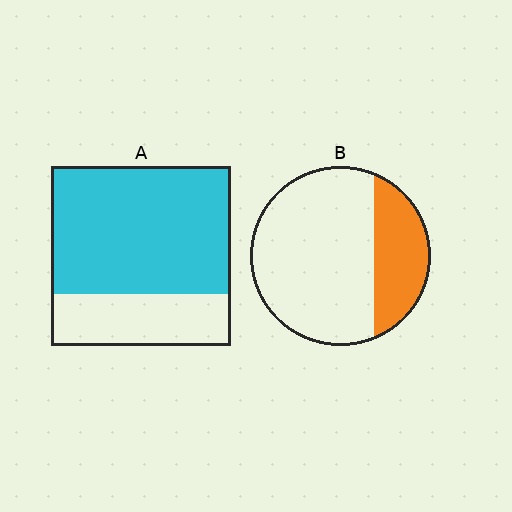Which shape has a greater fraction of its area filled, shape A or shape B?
Shape A.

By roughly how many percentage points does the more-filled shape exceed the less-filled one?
By roughly 45 percentage points (A over B).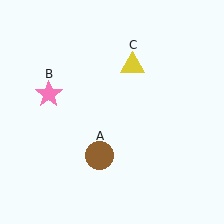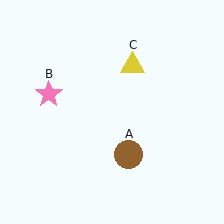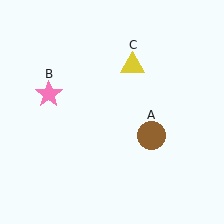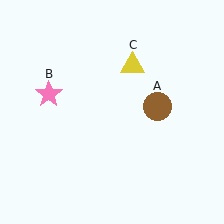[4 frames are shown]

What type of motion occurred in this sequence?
The brown circle (object A) rotated counterclockwise around the center of the scene.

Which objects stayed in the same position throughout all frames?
Pink star (object B) and yellow triangle (object C) remained stationary.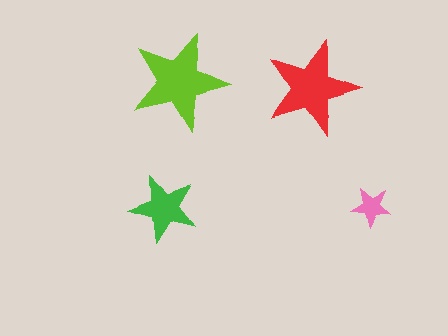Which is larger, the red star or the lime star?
The lime one.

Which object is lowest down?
The pink star is bottommost.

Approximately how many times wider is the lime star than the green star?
About 1.5 times wider.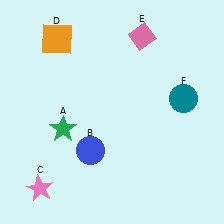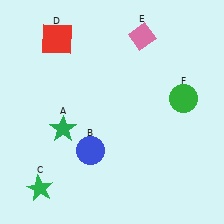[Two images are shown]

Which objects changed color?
C changed from pink to green. D changed from orange to red. F changed from teal to green.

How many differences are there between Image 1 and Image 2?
There are 3 differences between the two images.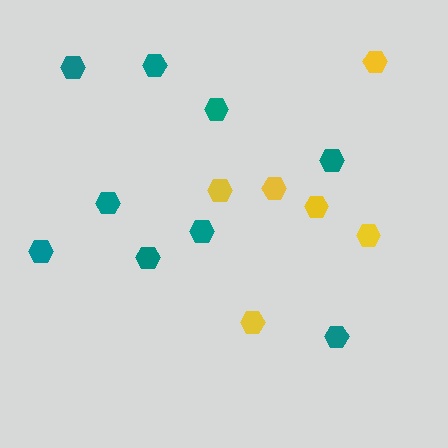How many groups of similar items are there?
There are 2 groups: one group of yellow hexagons (6) and one group of teal hexagons (9).